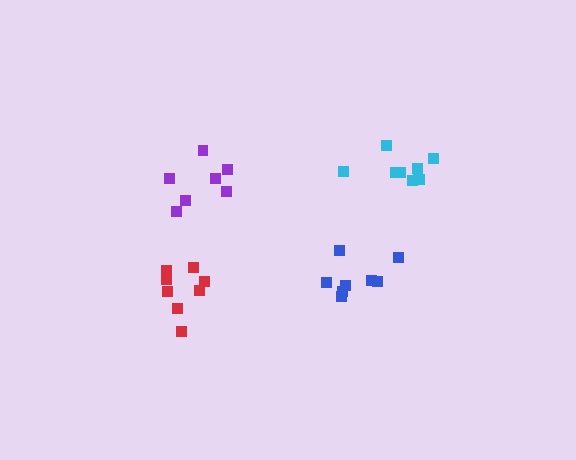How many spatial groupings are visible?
There are 4 spatial groupings.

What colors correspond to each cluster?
The clusters are colored: purple, cyan, blue, red.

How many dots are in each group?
Group 1: 7 dots, Group 2: 9 dots, Group 3: 8 dots, Group 4: 8 dots (32 total).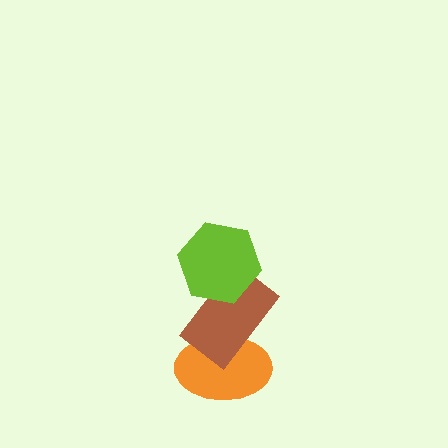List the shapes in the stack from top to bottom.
From top to bottom: the lime hexagon, the brown rectangle, the orange ellipse.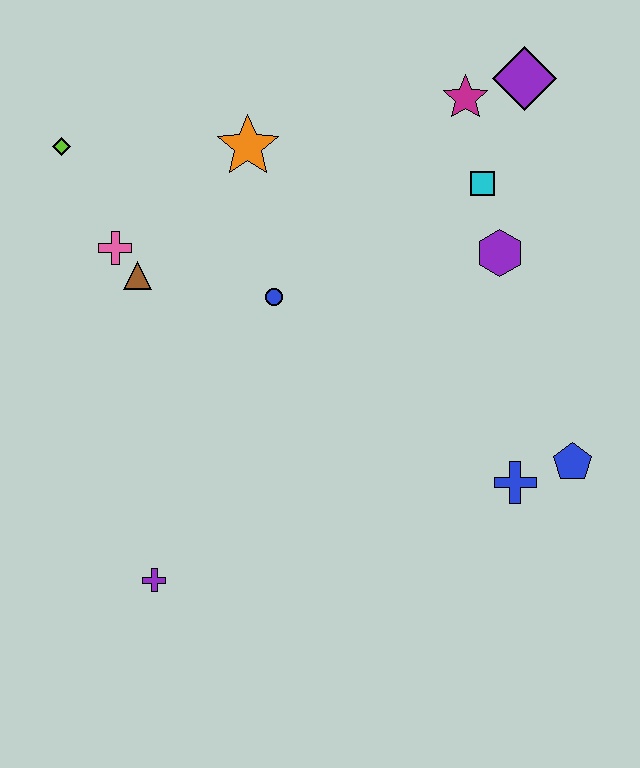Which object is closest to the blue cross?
The blue pentagon is closest to the blue cross.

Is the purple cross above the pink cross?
No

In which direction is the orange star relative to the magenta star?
The orange star is to the left of the magenta star.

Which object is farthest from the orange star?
The blue pentagon is farthest from the orange star.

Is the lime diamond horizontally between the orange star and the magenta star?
No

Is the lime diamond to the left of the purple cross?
Yes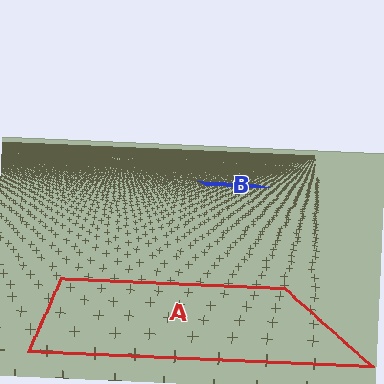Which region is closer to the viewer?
Region A is closer. The texture elements there are larger and more spread out.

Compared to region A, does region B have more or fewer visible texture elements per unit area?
Region B has more texture elements per unit area — they are packed more densely because it is farther away.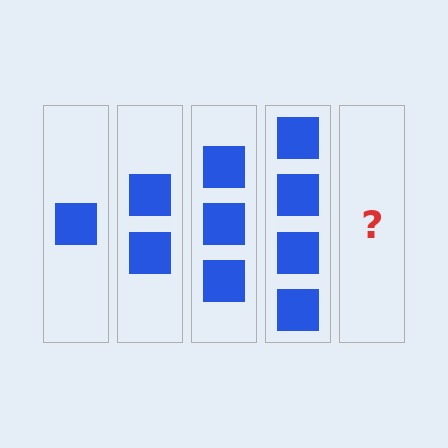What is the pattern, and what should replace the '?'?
The pattern is that each step adds one more square. The '?' should be 5 squares.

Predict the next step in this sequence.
The next step is 5 squares.